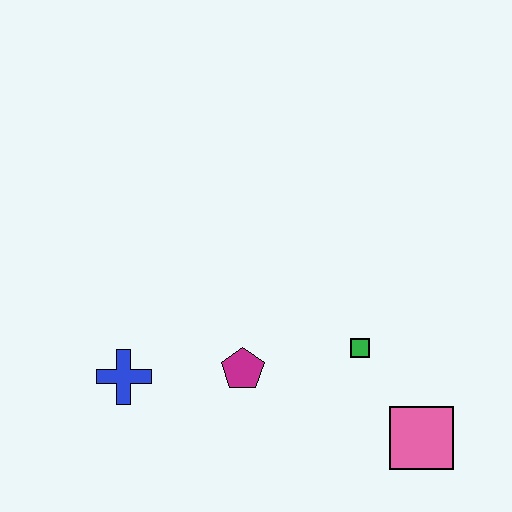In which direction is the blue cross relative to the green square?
The blue cross is to the left of the green square.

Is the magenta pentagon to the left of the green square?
Yes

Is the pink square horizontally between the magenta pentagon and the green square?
No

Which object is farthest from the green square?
The blue cross is farthest from the green square.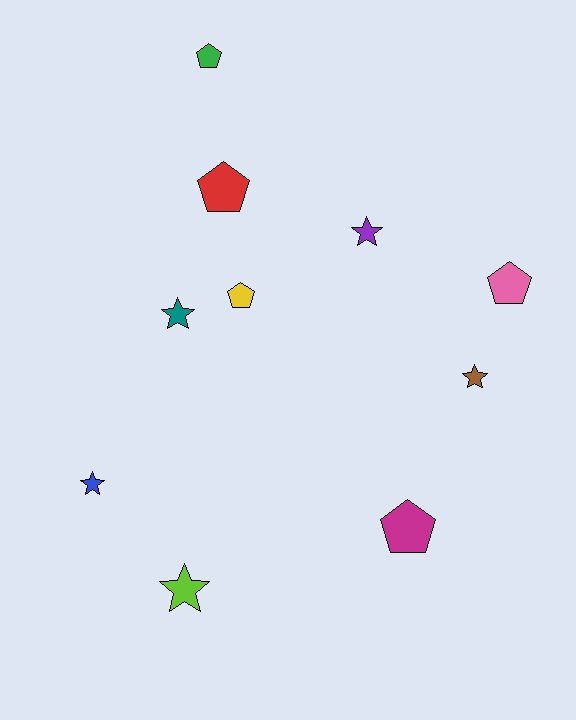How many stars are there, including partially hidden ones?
There are 5 stars.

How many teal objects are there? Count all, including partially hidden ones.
There is 1 teal object.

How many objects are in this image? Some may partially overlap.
There are 10 objects.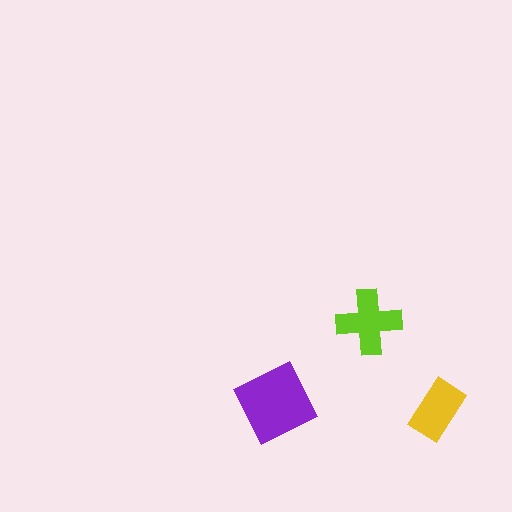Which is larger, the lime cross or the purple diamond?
The purple diamond.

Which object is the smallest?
The yellow rectangle.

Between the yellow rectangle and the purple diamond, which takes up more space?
The purple diamond.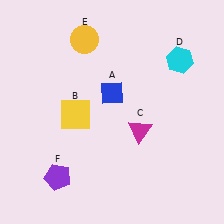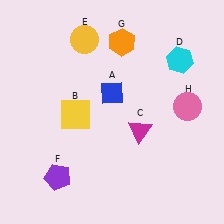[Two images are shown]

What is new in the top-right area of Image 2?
An orange hexagon (G) was added in the top-right area of Image 2.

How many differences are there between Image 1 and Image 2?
There are 2 differences between the two images.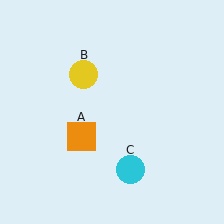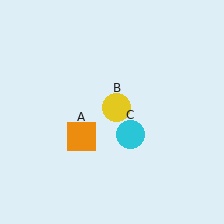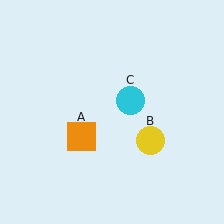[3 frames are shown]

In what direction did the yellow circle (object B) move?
The yellow circle (object B) moved down and to the right.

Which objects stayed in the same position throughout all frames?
Orange square (object A) remained stationary.